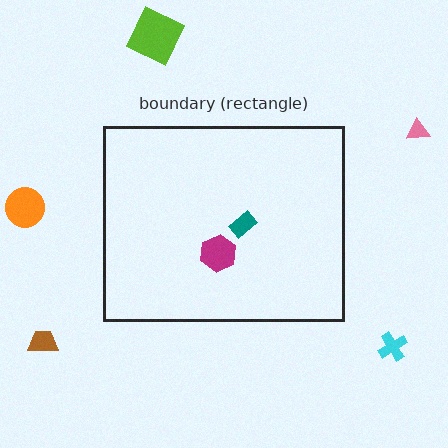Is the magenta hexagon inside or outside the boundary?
Inside.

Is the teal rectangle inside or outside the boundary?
Inside.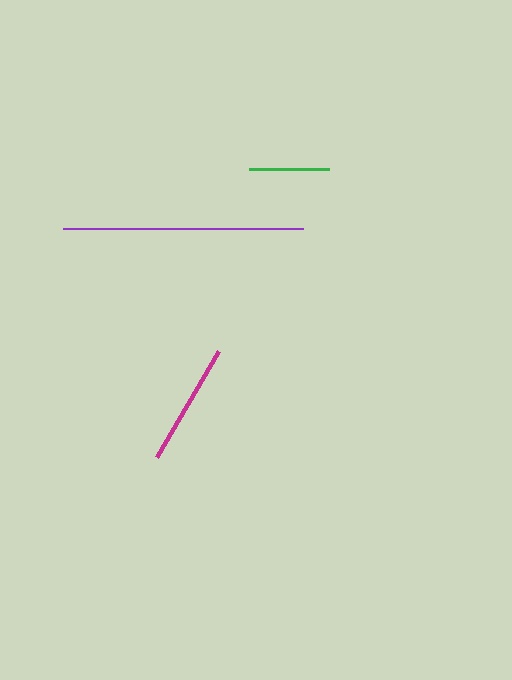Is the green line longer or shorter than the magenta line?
The magenta line is longer than the green line.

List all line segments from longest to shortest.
From longest to shortest: purple, magenta, green.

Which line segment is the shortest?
The green line is the shortest at approximately 80 pixels.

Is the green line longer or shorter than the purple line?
The purple line is longer than the green line.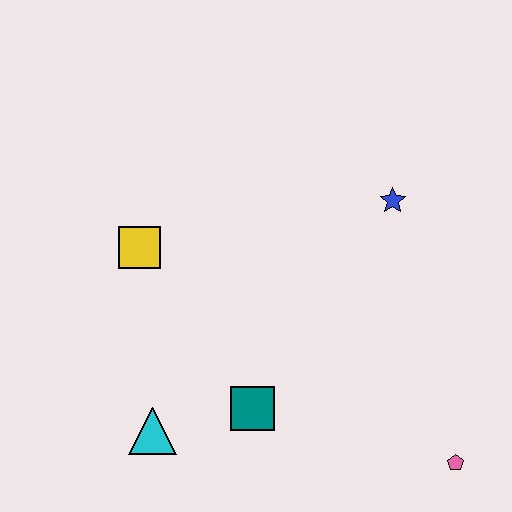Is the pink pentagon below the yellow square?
Yes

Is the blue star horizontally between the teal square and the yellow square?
No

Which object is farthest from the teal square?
The blue star is farthest from the teal square.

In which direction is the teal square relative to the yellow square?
The teal square is below the yellow square.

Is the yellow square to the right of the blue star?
No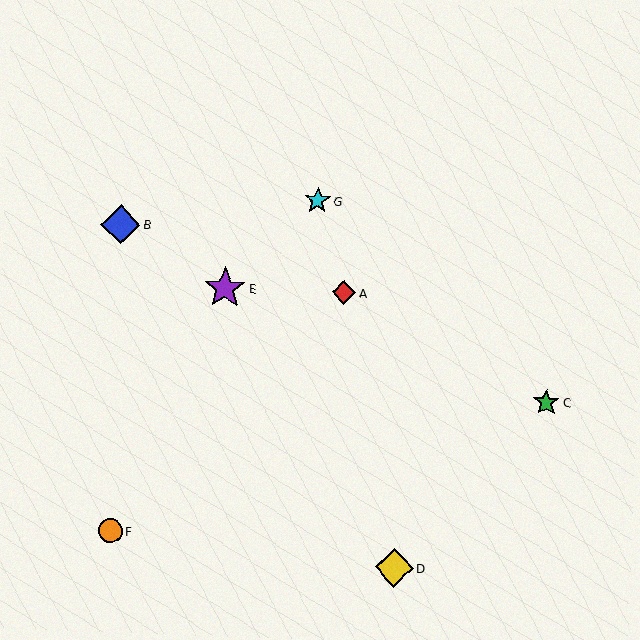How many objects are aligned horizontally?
2 objects (A, E) are aligned horizontally.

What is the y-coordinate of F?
Object F is at y≈531.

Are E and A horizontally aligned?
Yes, both are at y≈288.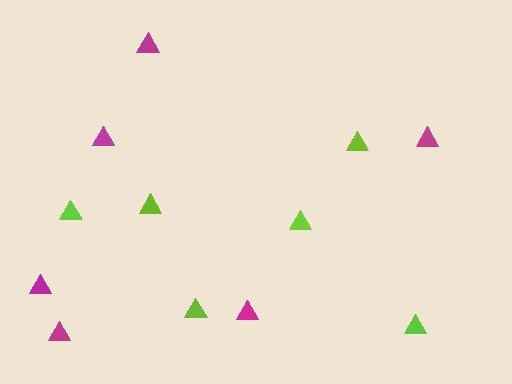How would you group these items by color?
There are 2 groups: one group of lime triangles (6) and one group of magenta triangles (6).